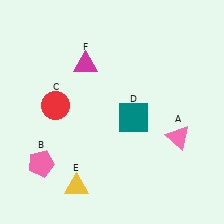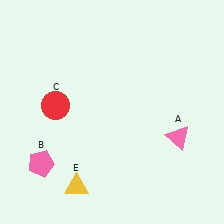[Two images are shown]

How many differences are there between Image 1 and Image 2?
There are 2 differences between the two images.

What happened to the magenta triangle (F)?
The magenta triangle (F) was removed in Image 2. It was in the top-left area of Image 1.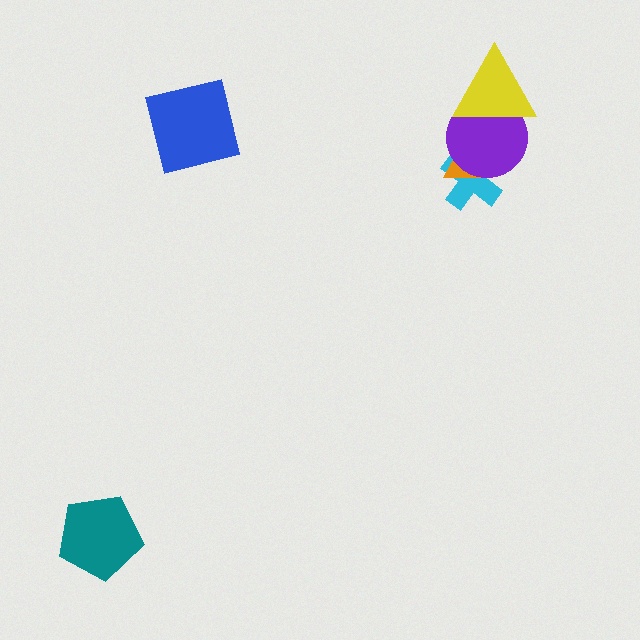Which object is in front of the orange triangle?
The purple circle is in front of the orange triangle.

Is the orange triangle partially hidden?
Yes, it is partially covered by another shape.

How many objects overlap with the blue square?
0 objects overlap with the blue square.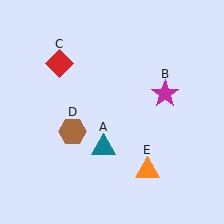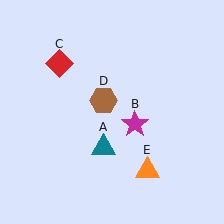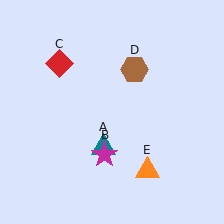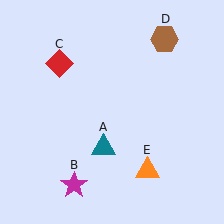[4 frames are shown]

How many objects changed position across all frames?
2 objects changed position: magenta star (object B), brown hexagon (object D).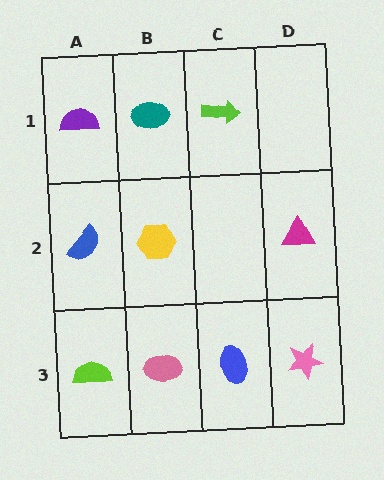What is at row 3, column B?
A pink ellipse.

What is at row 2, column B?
A yellow hexagon.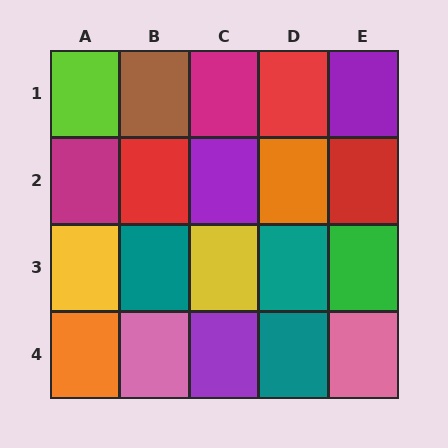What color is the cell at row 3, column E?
Green.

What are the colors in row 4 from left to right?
Orange, pink, purple, teal, pink.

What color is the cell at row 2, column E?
Red.